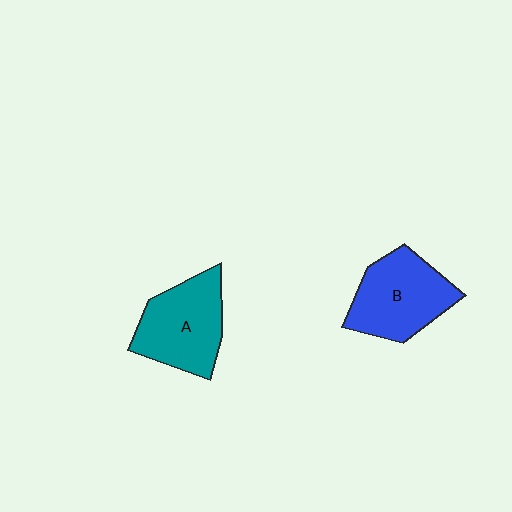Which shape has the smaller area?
Shape A (teal).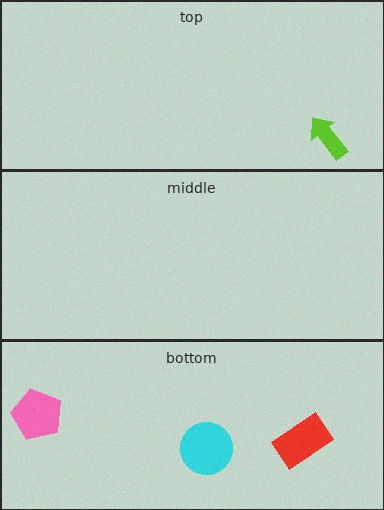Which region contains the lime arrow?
The top region.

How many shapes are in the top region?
1.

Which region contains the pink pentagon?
The bottom region.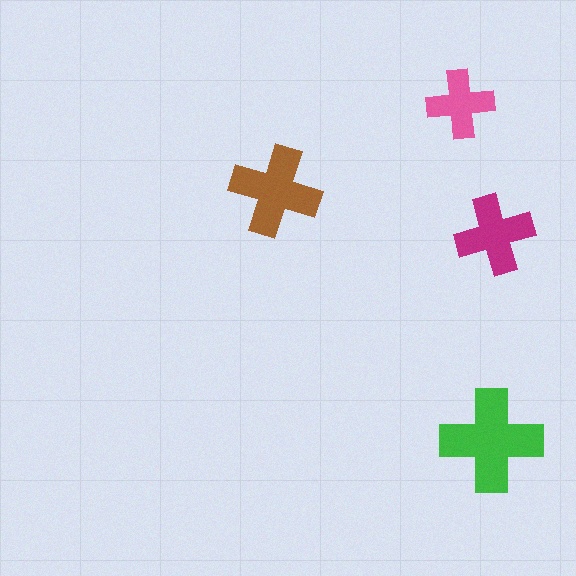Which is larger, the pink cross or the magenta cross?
The magenta one.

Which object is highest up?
The pink cross is topmost.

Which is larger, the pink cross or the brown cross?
The brown one.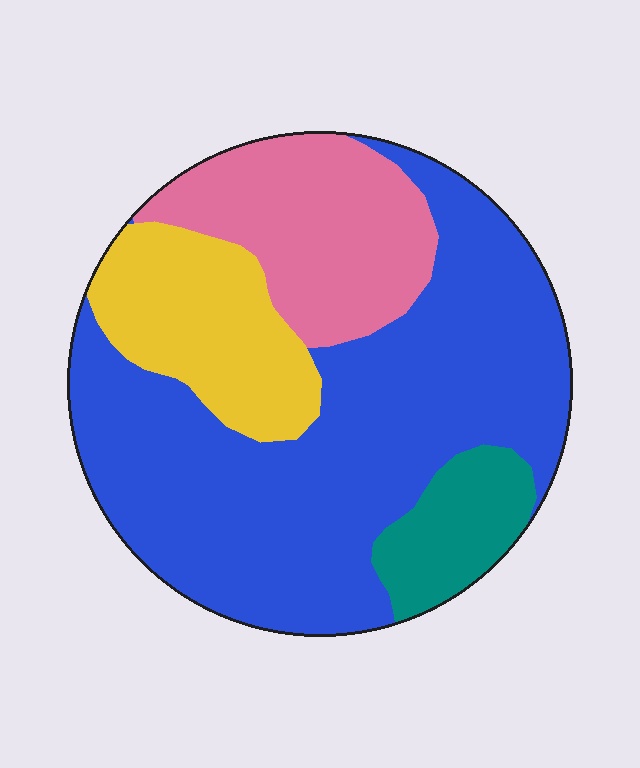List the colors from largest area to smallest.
From largest to smallest: blue, pink, yellow, teal.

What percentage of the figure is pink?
Pink takes up about one fifth (1/5) of the figure.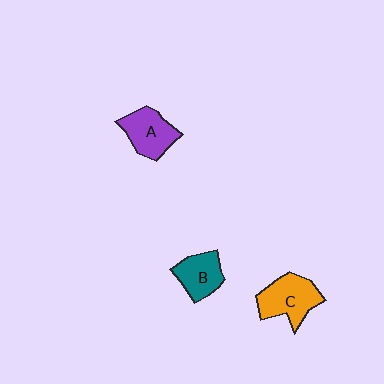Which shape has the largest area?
Shape C (orange).